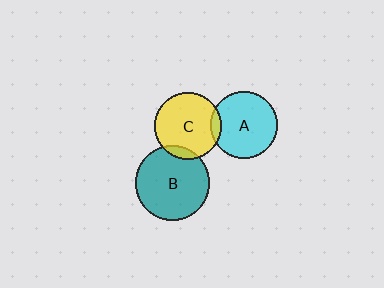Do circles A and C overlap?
Yes.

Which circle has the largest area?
Circle B (teal).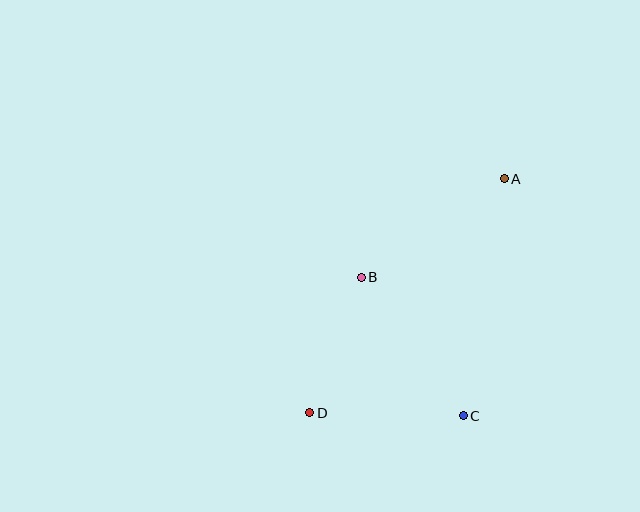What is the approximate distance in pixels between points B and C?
The distance between B and C is approximately 172 pixels.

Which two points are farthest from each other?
Points A and D are farthest from each other.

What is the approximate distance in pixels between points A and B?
The distance between A and B is approximately 174 pixels.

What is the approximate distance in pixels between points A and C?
The distance between A and C is approximately 240 pixels.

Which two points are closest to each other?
Points B and D are closest to each other.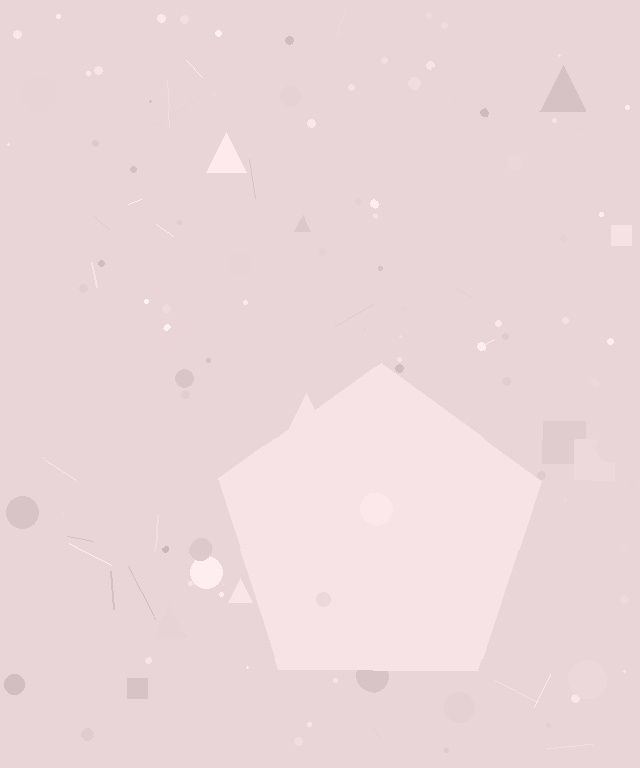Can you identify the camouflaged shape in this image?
The camouflaged shape is a pentagon.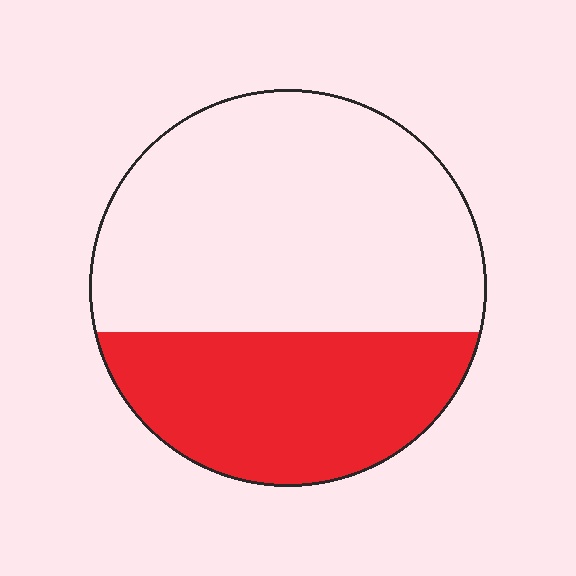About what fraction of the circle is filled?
About three eighths (3/8).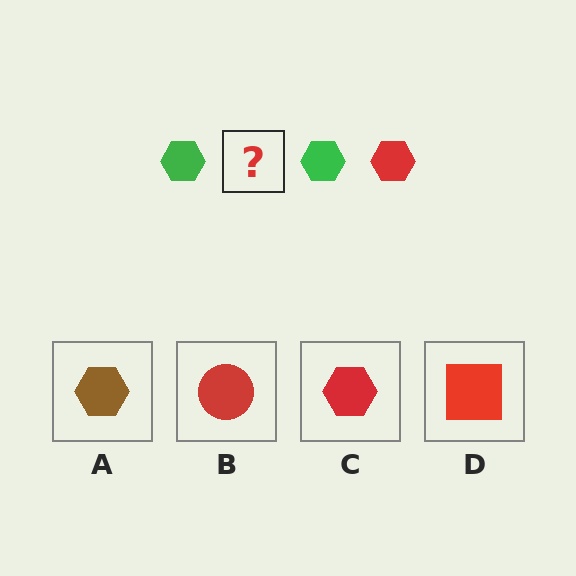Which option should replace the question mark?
Option C.